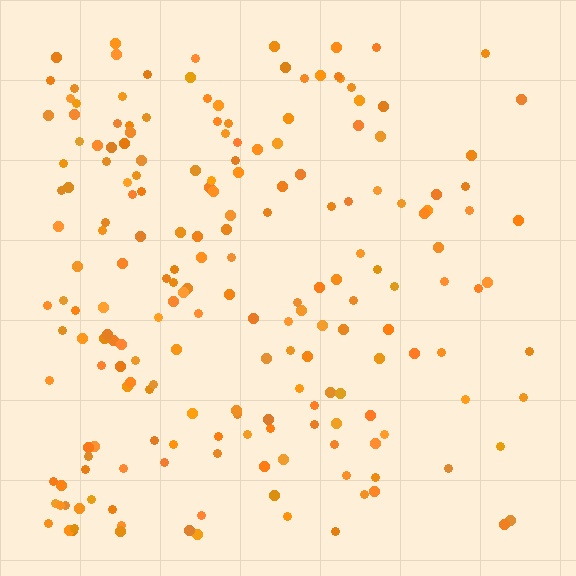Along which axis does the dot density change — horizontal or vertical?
Horizontal.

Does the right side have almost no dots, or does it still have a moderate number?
Still a moderate number, just noticeably fewer than the left.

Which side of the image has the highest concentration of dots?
The left.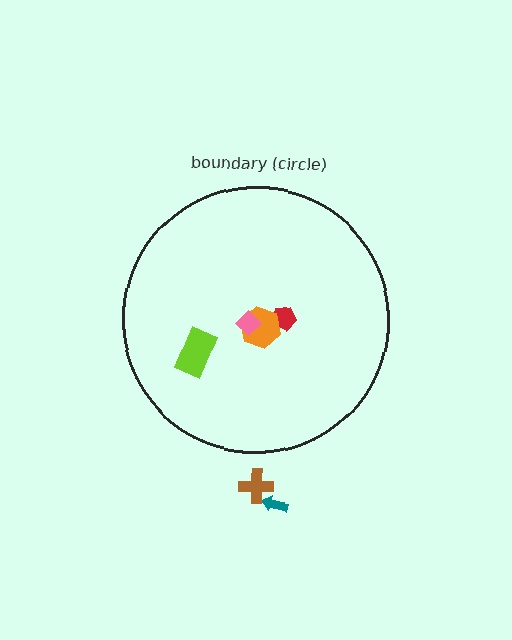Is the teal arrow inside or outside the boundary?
Outside.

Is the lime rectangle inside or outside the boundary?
Inside.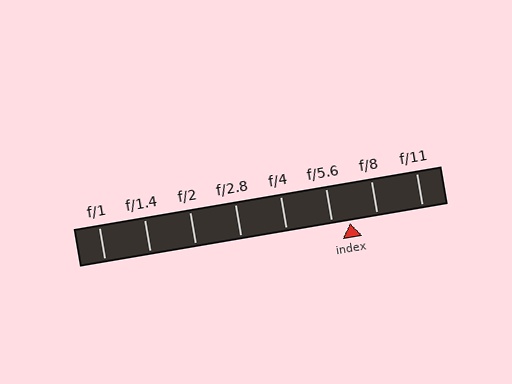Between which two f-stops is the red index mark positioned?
The index mark is between f/5.6 and f/8.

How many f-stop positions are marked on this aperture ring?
There are 8 f-stop positions marked.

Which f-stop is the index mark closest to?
The index mark is closest to f/5.6.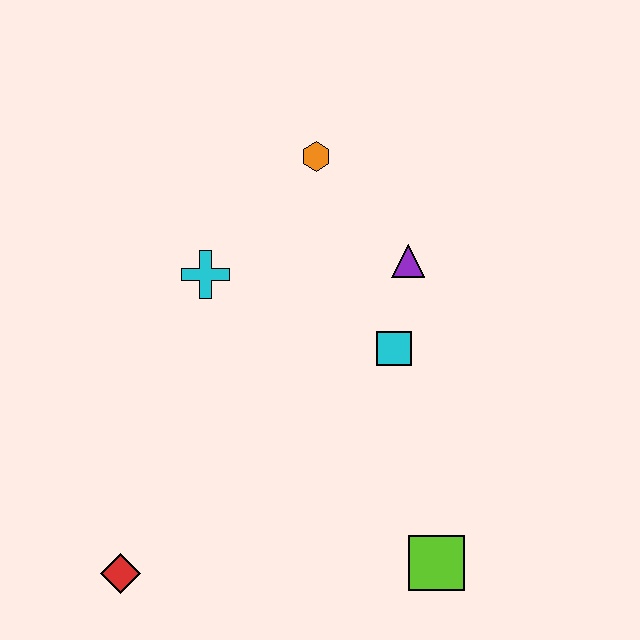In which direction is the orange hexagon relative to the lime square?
The orange hexagon is above the lime square.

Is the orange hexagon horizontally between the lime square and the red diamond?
Yes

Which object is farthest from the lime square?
The orange hexagon is farthest from the lime square.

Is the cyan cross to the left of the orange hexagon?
Yes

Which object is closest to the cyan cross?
The orange hexagon is closest to the cyan cross.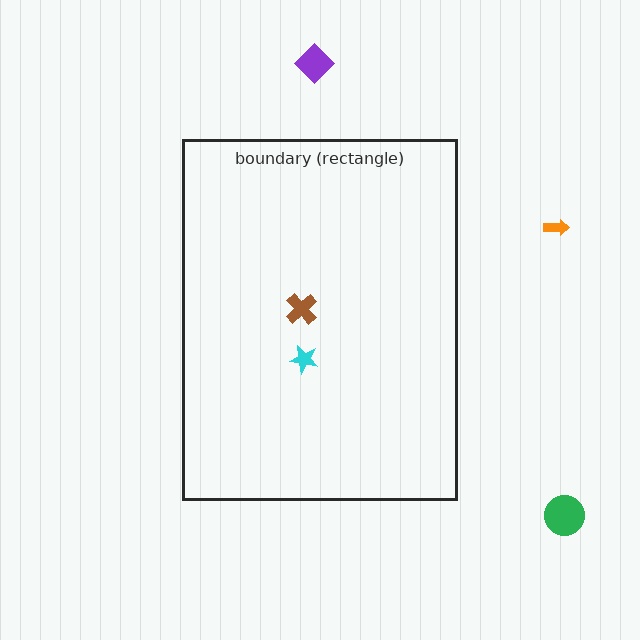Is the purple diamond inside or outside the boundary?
Outside.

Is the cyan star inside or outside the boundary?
Inside.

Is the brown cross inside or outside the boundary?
Inside.